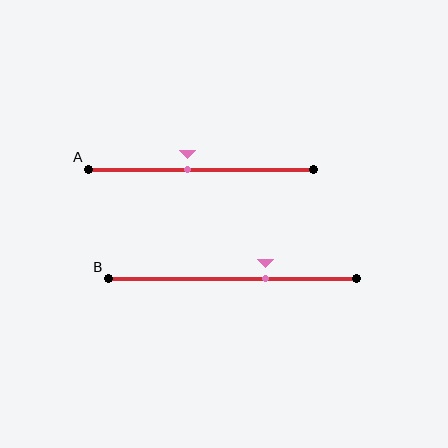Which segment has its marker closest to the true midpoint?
Segment A has its marker closest to the true midpoint.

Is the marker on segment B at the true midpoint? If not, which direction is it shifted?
No, the marker on segment B is shifted to the right by about 13% of the segment length.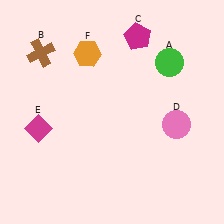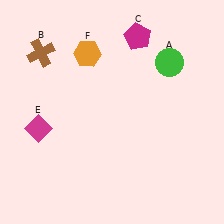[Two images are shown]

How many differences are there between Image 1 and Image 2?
There is 1 difference between the two images.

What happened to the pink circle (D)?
The pink circle (D) was removed in Image 2. It was in the bottom-right area of Image 1.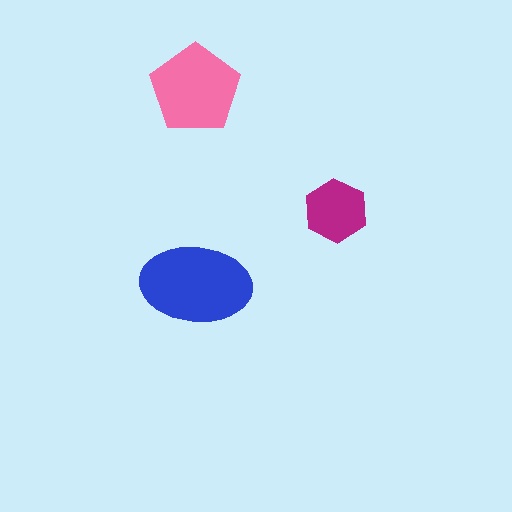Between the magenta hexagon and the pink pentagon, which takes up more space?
The pink pentagon.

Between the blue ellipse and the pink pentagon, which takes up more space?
The blue ellipse.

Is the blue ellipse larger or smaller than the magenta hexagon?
Larger.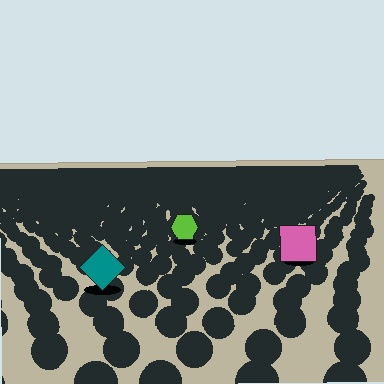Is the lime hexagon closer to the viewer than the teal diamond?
No. The teal diamond is closer — you can tell from the texture gradient: the ground texture is coarser near it.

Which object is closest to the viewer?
The teal diamond is closest. The texture marks near it are larger and more spread out.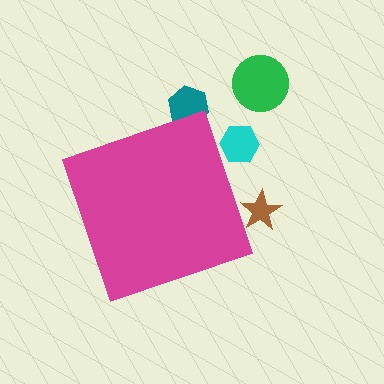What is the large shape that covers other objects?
A magenta diamond.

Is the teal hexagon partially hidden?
Yes, the teal hexagon is partially hidden behind the magenta diamond.